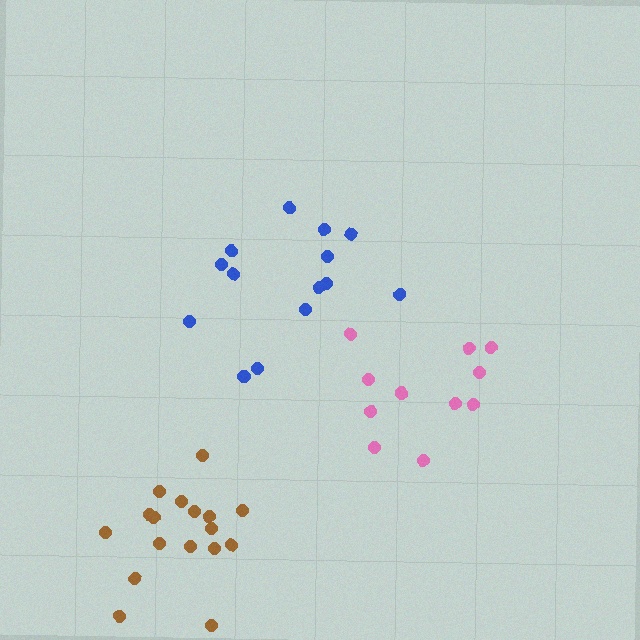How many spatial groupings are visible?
There are 3 spatial groupings.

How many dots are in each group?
Group 1: 14 dots, Group 2: 11 dots, Group 3: 17 dots (42 total).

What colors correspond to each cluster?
The clusters are colored: blue, pink, brown.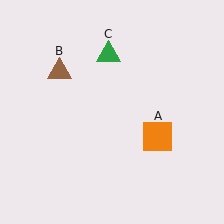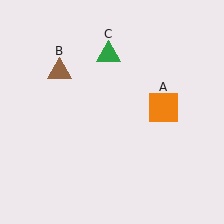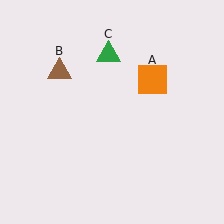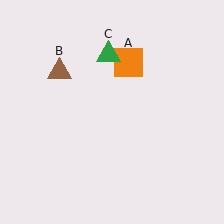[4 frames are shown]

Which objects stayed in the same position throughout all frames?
Brown triangle (object B) and green triangle (object C) remained stationary.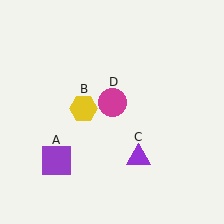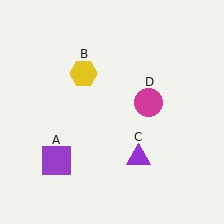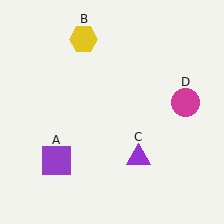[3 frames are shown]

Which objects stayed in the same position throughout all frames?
Purple square (object A) and purple triangle (object C) remained stationary.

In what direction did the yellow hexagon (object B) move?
The yellow hexagon (object B) moved up.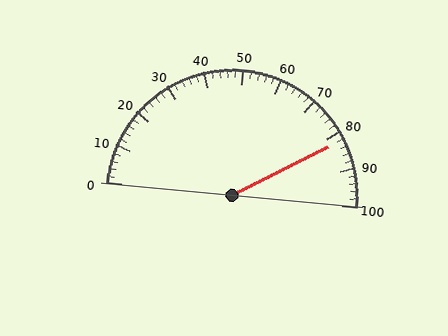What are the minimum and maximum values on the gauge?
The gauge ranges from 0 to 100.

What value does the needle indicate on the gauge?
The needle indicates approximately 82.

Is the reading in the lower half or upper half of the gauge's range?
The reading is in the upper half of the range (0 to 100).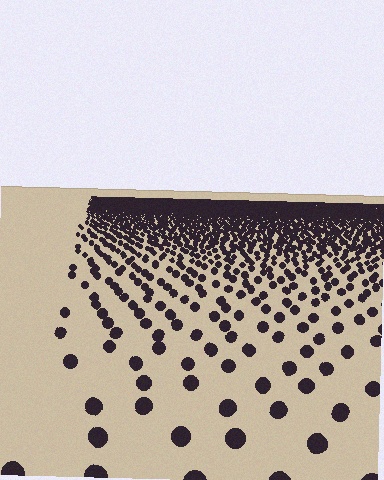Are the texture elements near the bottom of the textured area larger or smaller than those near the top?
Larger. Near the bottom, elements are closer to the viewer and appear at a bigger on-screen size.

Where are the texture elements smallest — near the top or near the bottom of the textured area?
Near the top.